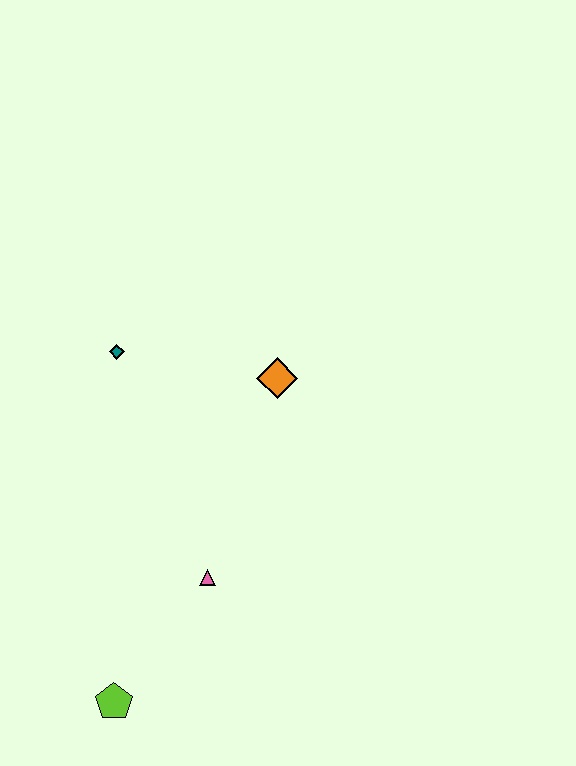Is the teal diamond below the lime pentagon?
No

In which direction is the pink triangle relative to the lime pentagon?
The pink triangle is above the lime pentagon.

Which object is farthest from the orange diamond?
The lime pentagon is farthest from the orange diamond.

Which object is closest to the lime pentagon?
The pink triangle is closest to the lime pentagon.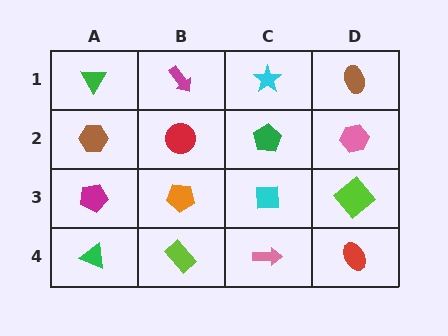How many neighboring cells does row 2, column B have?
4.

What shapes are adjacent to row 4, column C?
A cyan square (row 3, column C), a lime rectangle (row 4, column B), a red ellipse (row 4, column D).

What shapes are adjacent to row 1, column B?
A red circle (row 2, column B), a green triangle (row 1, column A), a cyan star (row 1, column C).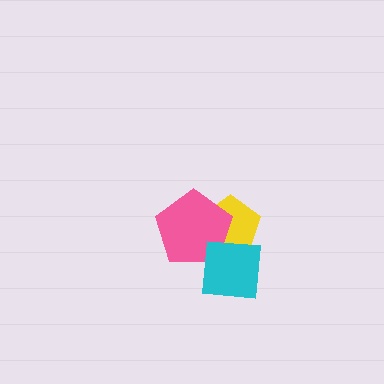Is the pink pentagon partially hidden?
Yes, it is partially covered by another shape.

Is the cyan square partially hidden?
No, no other shape covers it.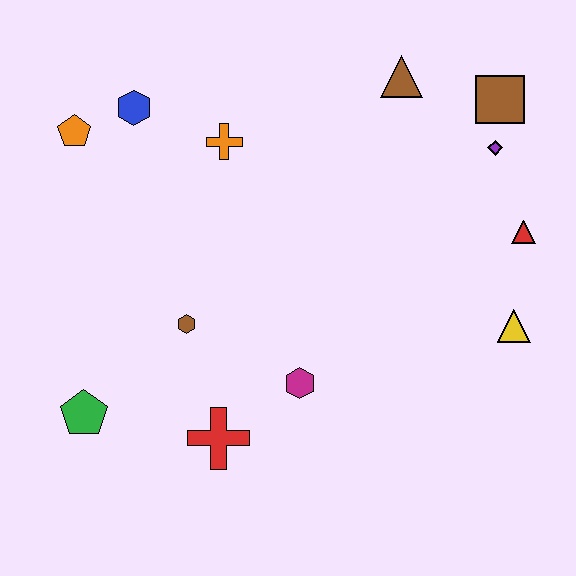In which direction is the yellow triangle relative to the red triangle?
The yellow triangle is below the red triangle.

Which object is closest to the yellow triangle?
The red triangle is closest to the yellow triangle.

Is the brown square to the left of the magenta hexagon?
No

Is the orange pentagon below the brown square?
Yes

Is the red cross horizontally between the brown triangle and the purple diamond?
No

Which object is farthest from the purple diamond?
The green pentagon is farthest from the purple diamond.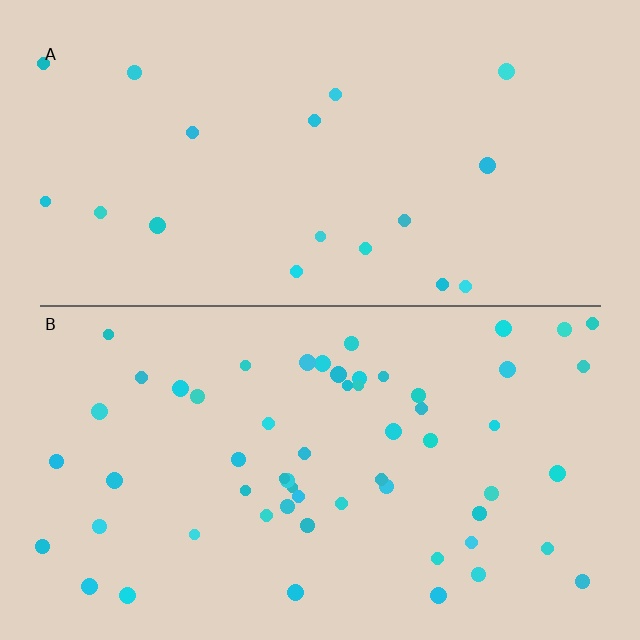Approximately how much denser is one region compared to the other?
Approximately 3.1× — region B over region A.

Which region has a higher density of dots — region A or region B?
B (the bottom).